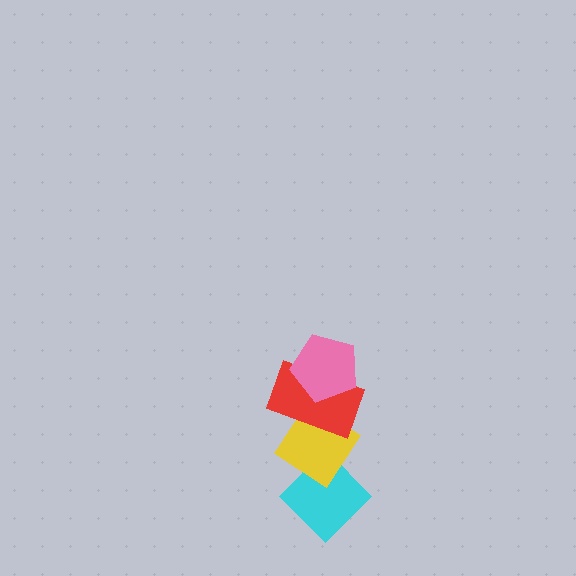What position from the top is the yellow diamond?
The yellow diamond is 3rd from the top.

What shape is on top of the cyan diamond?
The yellow diamond is on top of the cyan diamond.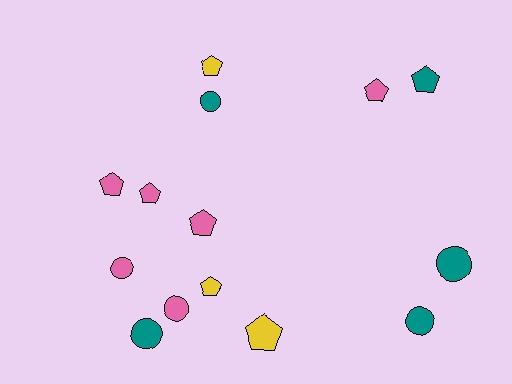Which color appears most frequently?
Pink, with 6 objects.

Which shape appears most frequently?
Pentagon, with 8 objects.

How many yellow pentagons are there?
There are 3 yellow pentagons.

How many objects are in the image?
There are 14 objects.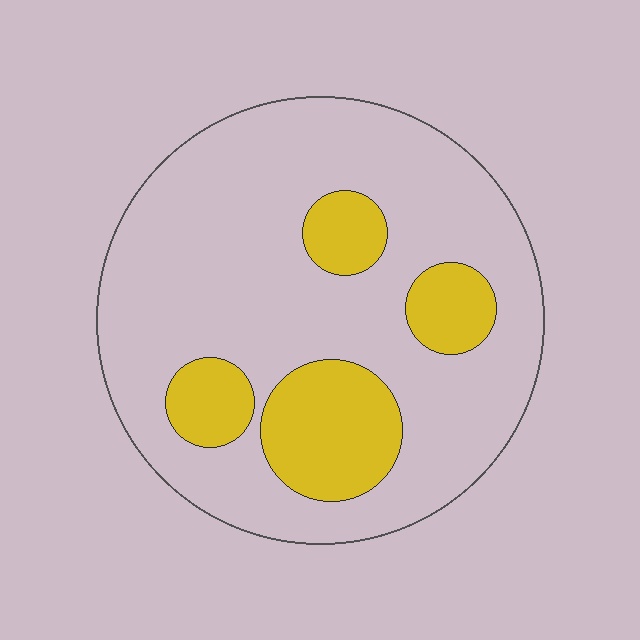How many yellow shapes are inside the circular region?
4.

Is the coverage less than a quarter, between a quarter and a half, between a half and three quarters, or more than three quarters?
Less than a quarter.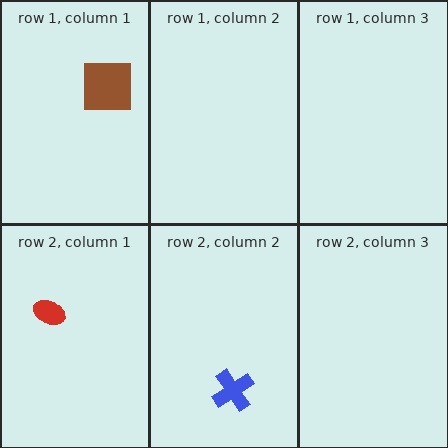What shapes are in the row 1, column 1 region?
The brown square.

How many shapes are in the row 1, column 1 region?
1.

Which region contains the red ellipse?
The row 2, column 1 region.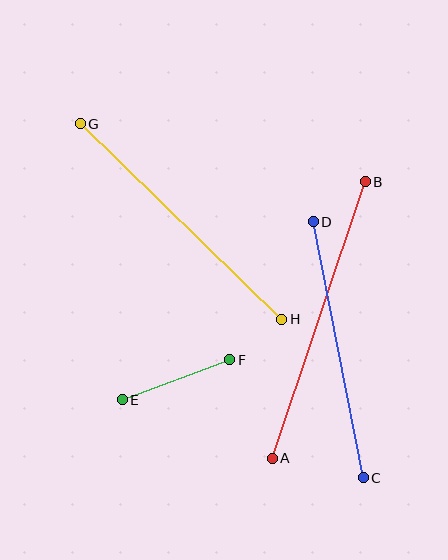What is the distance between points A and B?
The distance is approximately 292 pixels.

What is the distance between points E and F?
The distance is approximately 115 pixels.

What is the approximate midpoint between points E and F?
The midpoint is at approximately (176, 380) pixels.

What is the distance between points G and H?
The distance is approximately 281 pixels.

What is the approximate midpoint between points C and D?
The midpoint is at approximately (338, 350) pixels.